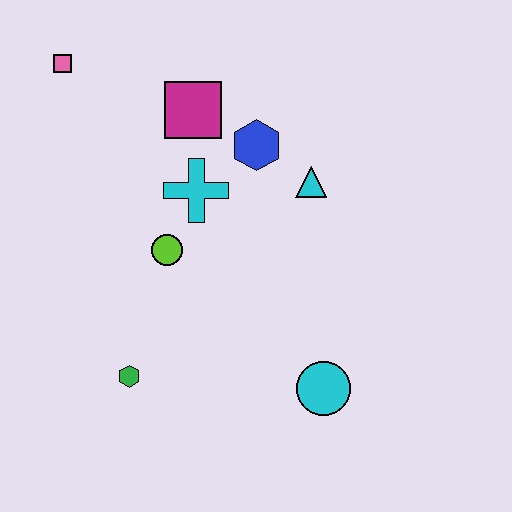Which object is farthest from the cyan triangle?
The pink square is farthest from the cyan triangle.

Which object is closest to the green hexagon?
The lime circle is closest to the green hexagon.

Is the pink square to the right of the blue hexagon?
No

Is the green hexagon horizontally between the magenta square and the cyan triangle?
No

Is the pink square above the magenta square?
Yes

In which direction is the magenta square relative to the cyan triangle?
The magenta square is to the left of the cyan triangle.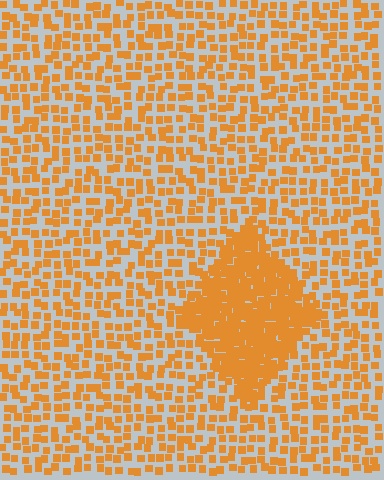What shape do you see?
I see a diamond.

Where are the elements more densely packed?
The elements are more densely packed inside the diamond boundary.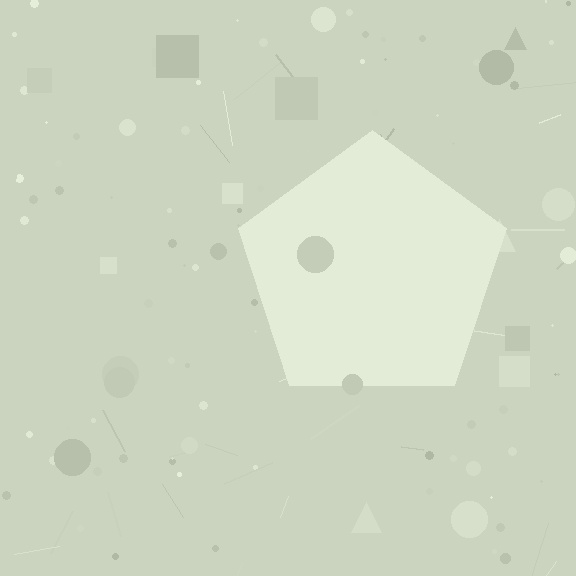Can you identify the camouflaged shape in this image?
The camouflaged shape is a pentagon.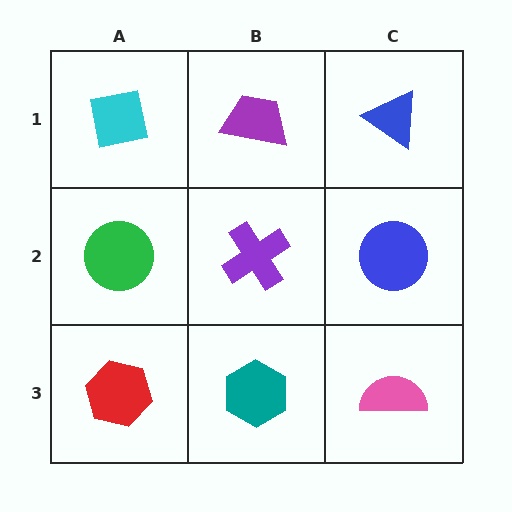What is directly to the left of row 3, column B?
A red hexagon.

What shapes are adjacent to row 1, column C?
A blue circle (row 2, column C), a purple trapezoid (row 1, column B).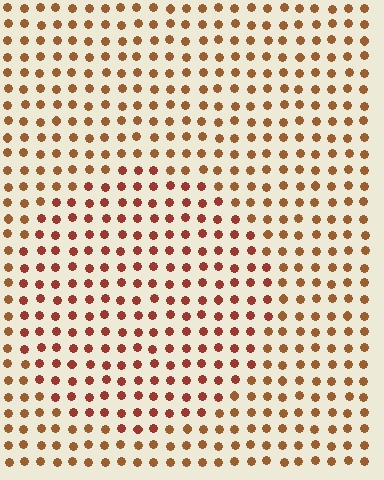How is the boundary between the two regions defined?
The boundary is defined purely by a slight shift in hue (about 23 degrees). Spacing, size, and orientation are identical on both sides.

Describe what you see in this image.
The image is filled with small brown elements in a uniform arrangement. A circle-shaped region is visible where the elements are tinted to a slightly different hue, forming a subtle color boundary.